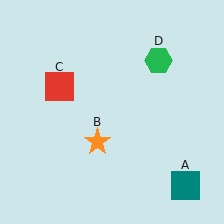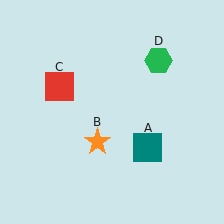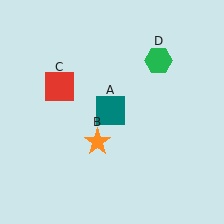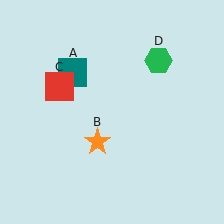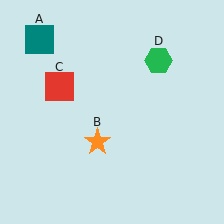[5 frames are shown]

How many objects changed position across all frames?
1 object changed position: teal square (object A).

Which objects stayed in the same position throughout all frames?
Orange star (object B) and red square (object C) and green hexagon (object D) remained stationary.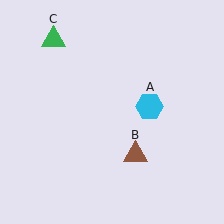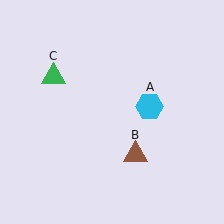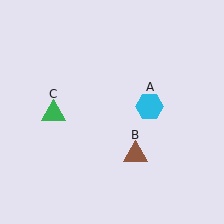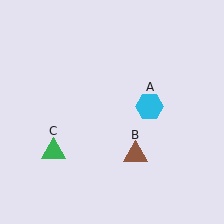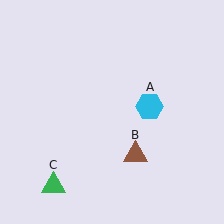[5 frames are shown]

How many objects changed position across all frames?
1 object changed position: green triangle (object C).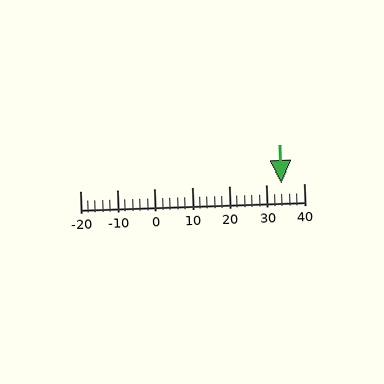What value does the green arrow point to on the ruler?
The green arrow points to approximately 34.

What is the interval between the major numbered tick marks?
The major tick marks are spaced 10 units apart.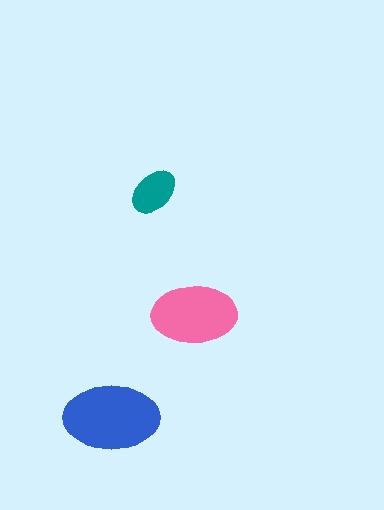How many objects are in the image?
There are 3 objects in the image.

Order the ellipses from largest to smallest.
the blue one, the pink one, the teal one.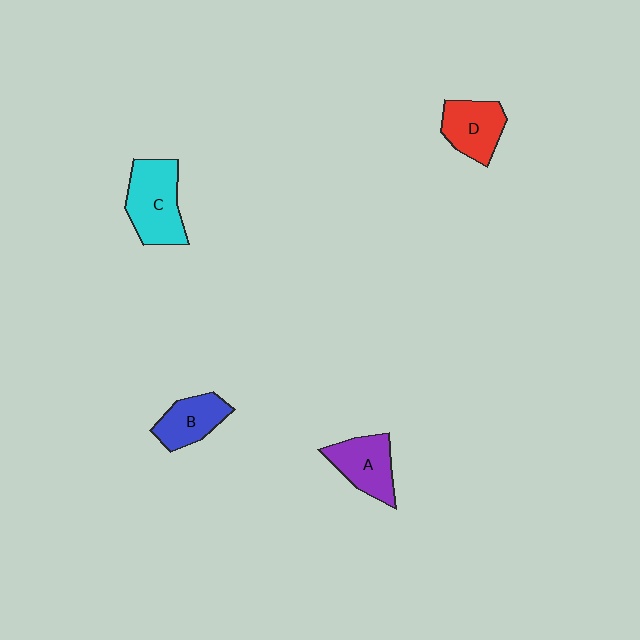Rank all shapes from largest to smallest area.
From largest to smallest: C (cyan), A (purple), D (red), B (blue).